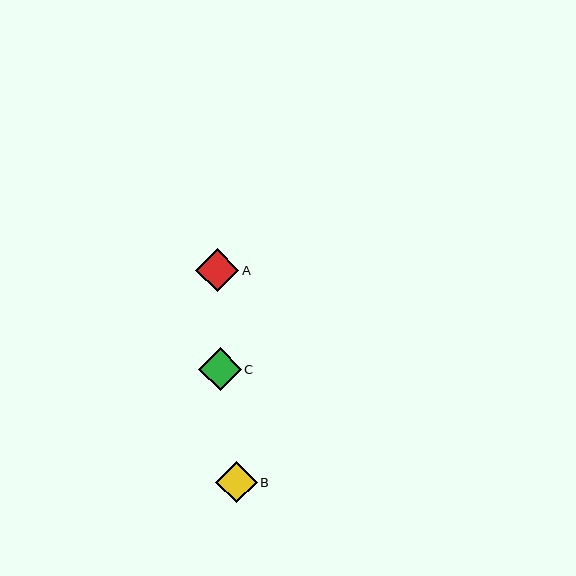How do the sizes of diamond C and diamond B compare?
Diamond C and diamond B are approximately the same size.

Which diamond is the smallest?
Diamond B is the smallest with a size of approximately 41 pixels.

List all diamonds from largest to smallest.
From largest to smallest: A, C, B.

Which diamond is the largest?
Diamond A is the largest with a size of approximately 43 pixels.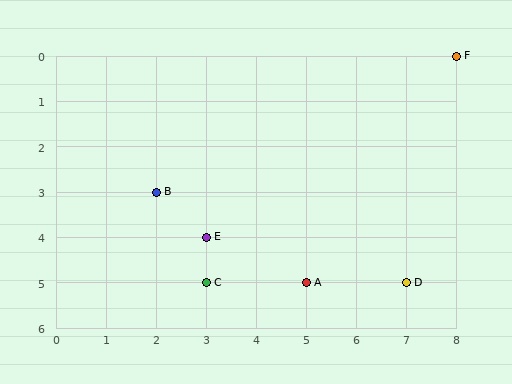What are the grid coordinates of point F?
Point F is at grid coordinates (8, 0).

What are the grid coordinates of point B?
Point B is at grid coordinates (2, 3).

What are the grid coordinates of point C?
Point C is at grid coordinates (3, 5).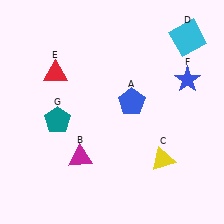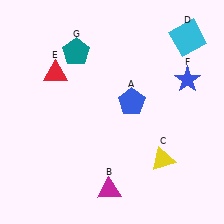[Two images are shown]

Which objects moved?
The objects that moved are: the magenta triangle (B), the teal pentagon (G).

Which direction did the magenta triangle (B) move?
The magenta triangle (B) moved down.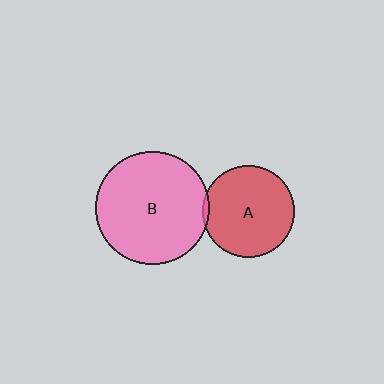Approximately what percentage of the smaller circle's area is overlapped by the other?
Approximately 5%.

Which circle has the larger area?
Circle B (pink).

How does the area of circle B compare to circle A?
Approximately 1.5 times.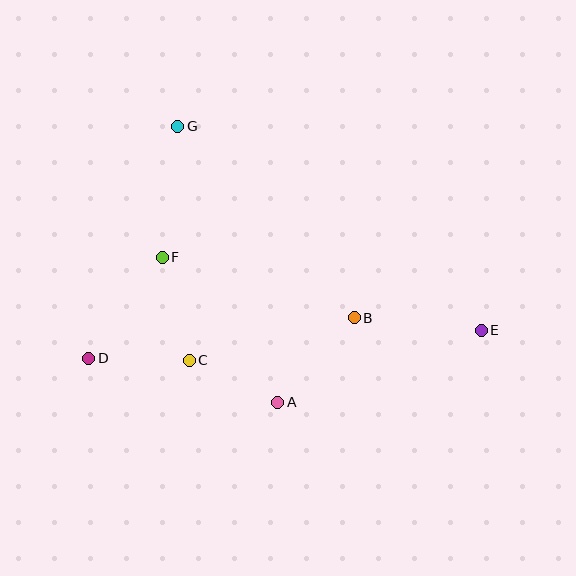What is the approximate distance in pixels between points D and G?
The distance between D and G is approximately 248 pixels.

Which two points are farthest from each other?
Points D and E are farthest from each other.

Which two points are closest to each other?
Points A and C are closest to each other.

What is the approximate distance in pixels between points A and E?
The distance between A and E is approximately 216 pixels.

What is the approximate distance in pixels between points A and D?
The distance between A and D is approximately 194 pixels.